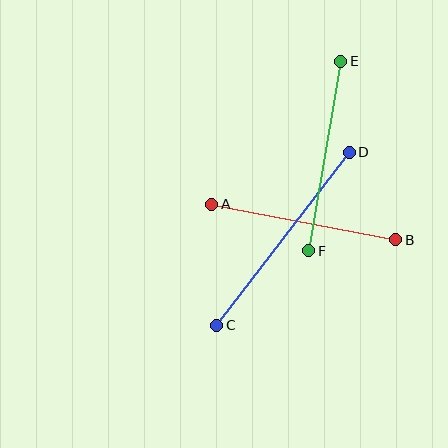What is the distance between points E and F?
The distance is approximately 192 pixels.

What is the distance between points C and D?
The distance is approximately 218 pixels.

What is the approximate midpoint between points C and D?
The midpoint is at approximately (283, 239) pixels.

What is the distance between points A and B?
The distance is approximately 188 pixels.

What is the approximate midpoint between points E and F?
The midpoint is at approximately (325, 156) pixels.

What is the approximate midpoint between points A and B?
The midpoint is at approximately (304, 222) pixels.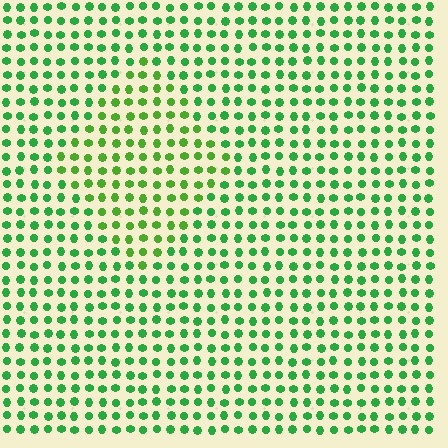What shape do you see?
I see a diamond.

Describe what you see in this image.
The image is filled with small green elements in a uniform arrangement. A diamond-shaped region is visible where the elements are tinted to a slightly different hue, forming a subtle color boundary.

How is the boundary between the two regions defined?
The boundary is defined purely by a slight shift in hue (about 26 degrees). Spacing, size, and orientation are identical on both sides.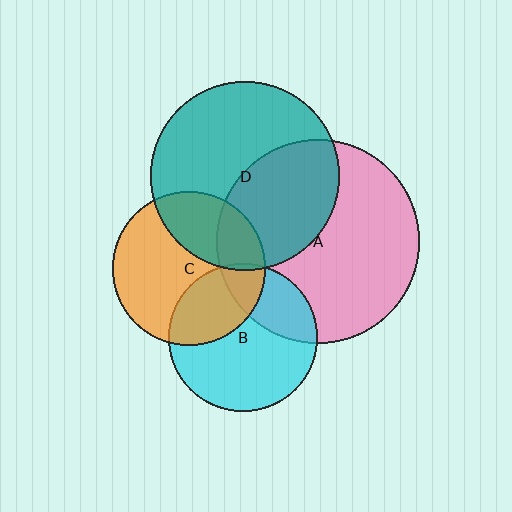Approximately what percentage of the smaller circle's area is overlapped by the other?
Approximately 5%.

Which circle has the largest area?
Circle A (pink).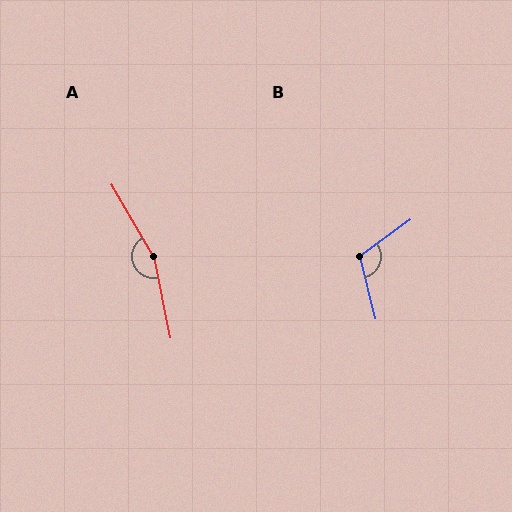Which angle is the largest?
A, at approximately 161 degrees.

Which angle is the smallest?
B, at approximately 113 degrees.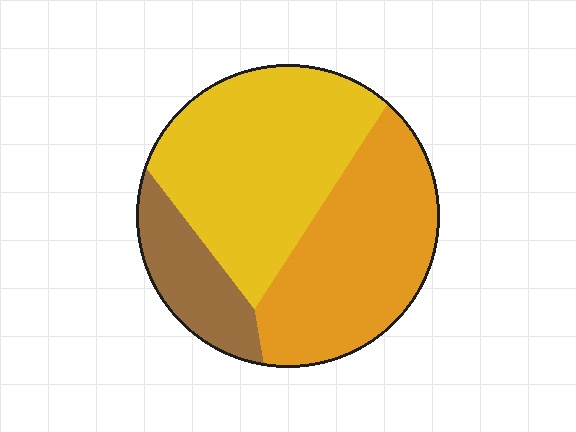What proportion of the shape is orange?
Orange covers 39% of the shape.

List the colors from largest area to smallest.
From largest to smallest: yellow, orange, brown.